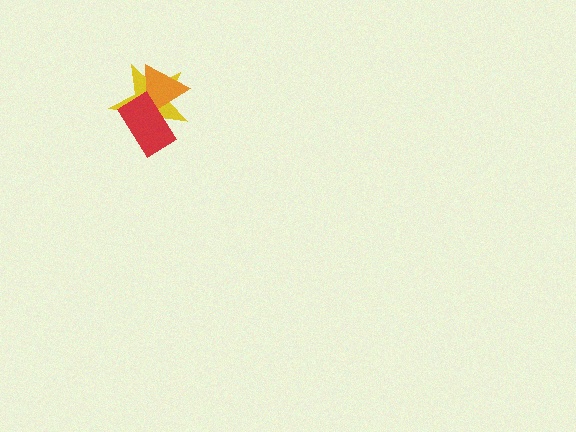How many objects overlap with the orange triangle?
2 objects overlap with the orange triangle.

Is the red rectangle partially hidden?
No, no other shape covers it.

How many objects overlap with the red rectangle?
2 objects overlap with the red rectangle.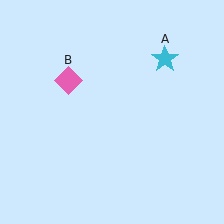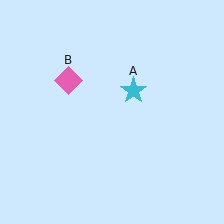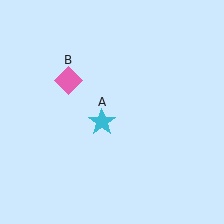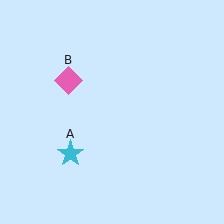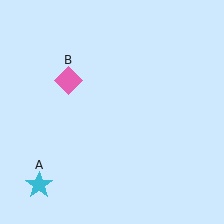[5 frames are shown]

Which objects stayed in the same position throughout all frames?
Pink diamond (object B) remained stationary.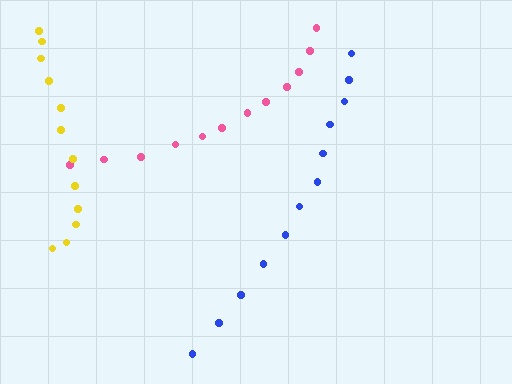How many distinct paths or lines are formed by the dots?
There are 3 distinct paths.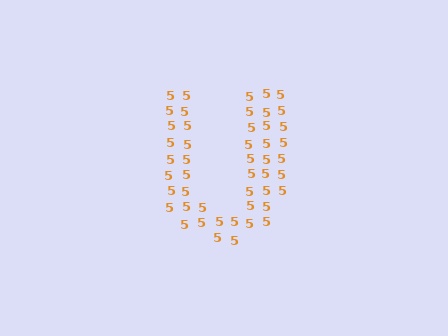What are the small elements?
The small elements are digit 5's.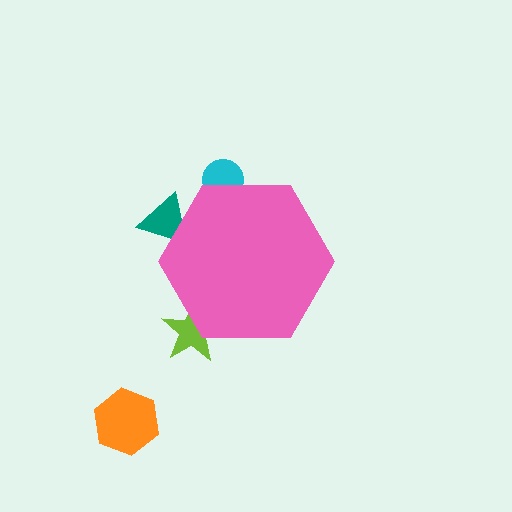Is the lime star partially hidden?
Yes, the lime star is partially hidden behind the pink hexagon.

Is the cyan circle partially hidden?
Yes, the cyan circle is partially hidden behind the pink hexagon.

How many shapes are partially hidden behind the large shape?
3 shapes are partially hidden.